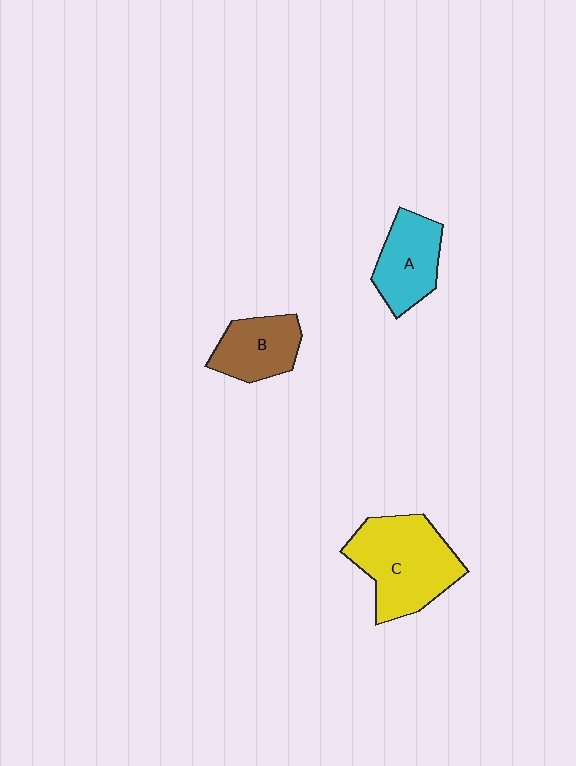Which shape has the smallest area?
Shape B (brown).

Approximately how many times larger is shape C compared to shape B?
Approximately 1.7 times.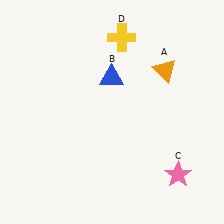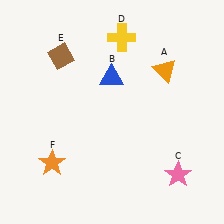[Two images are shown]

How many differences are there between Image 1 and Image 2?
There are 2 differences between the two images.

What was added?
A brown diamond (E), an orange star (F) were added in Image 2.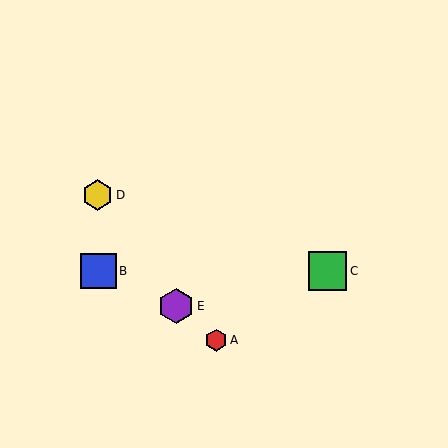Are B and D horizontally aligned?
No, B is at y≈271 and D is at y≈195.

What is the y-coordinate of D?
Object D is at y≈195.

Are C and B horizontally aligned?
Yes, both are at y≈271.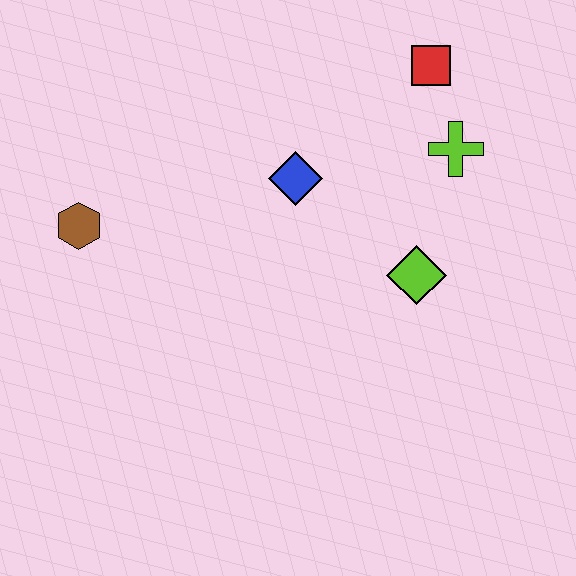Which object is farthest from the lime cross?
The brown hexagon is farthest from the lime cross.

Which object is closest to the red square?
The lime cross is closest to the red square.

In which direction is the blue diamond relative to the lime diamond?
The blue diamond is to the left of the lime diamond.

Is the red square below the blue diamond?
No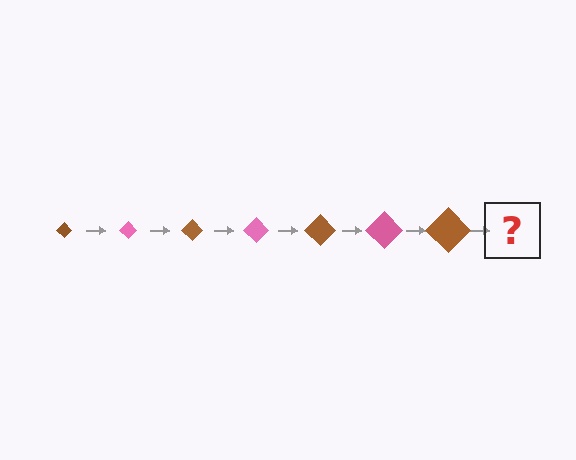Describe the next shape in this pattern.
It should be a pink diamond, larger than the previous one.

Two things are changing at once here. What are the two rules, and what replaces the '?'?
The two rules are that the diamond grows larger each step and the color cycles through brown and pink. The '?' should be a pink diamond, larger than the previous one.